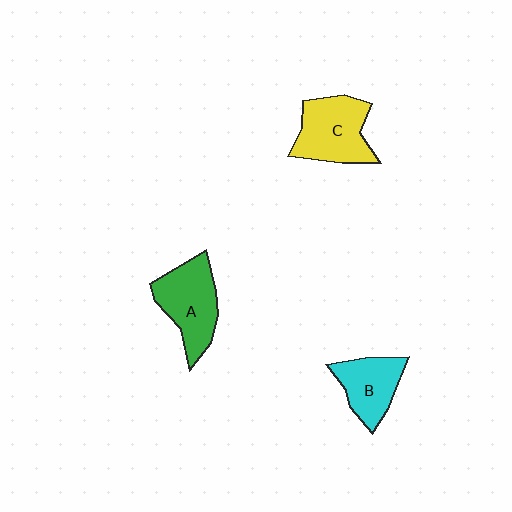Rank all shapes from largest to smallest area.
From largest to smallest: A (green), C (yellow), B (cyan).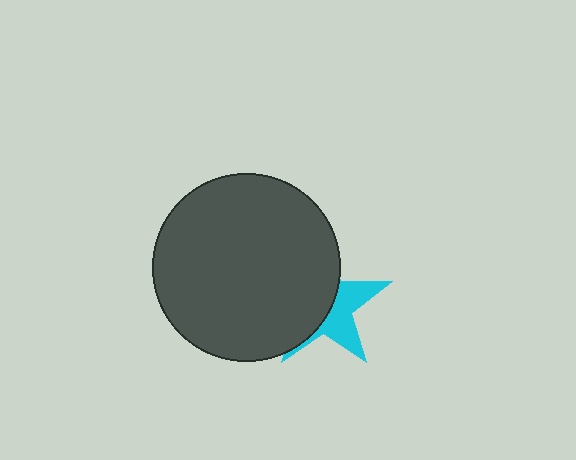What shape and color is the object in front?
The object in front is a dark gray circle.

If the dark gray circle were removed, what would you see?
You would see the complete cyan star.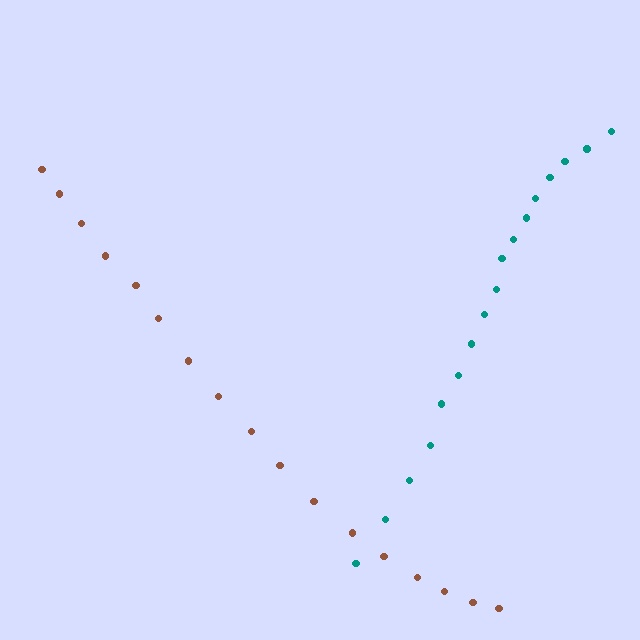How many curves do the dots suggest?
There are 2 distinct paths.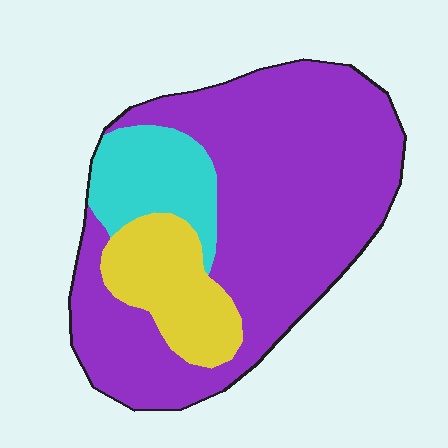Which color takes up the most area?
Purple, at roughly 70%.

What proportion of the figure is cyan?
Cyan takes up about one eighth (1/8) of the figure.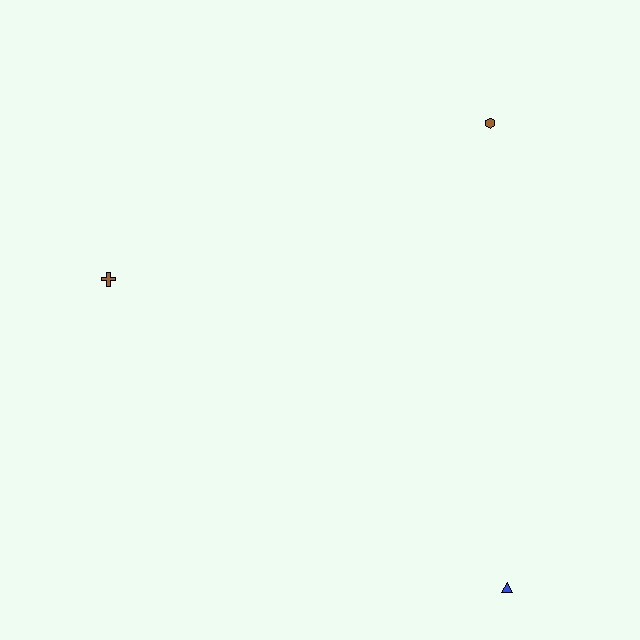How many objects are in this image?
There are 3 objects.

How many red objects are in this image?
There are no red objects.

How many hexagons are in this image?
There is 1 hexagon.